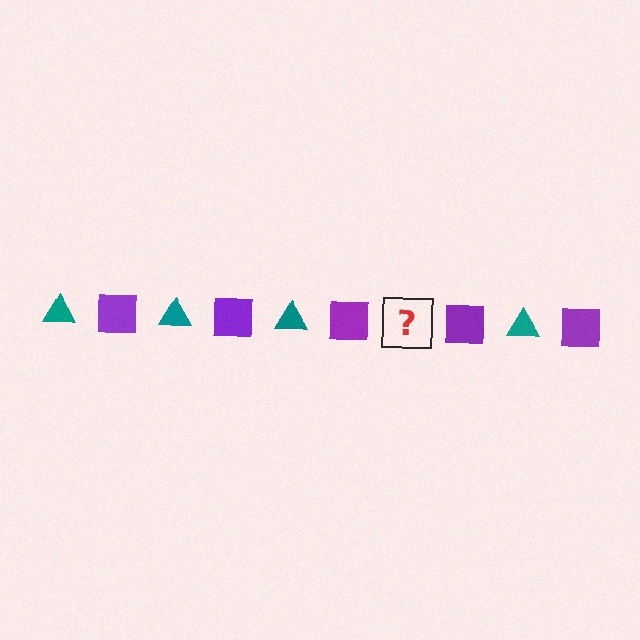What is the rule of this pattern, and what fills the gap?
The rule is that the pattern alternates between teal triangle and purple square. The gap should be filled with a teal triangle.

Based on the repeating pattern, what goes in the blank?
The blank should be a teal triangle.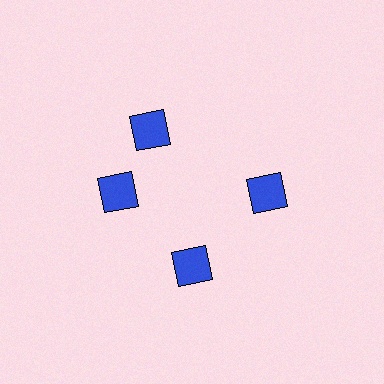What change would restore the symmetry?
The symmetry would be restored by rotating it back into even spacing with its neighbors so that all 4 diamonds sit at equal angles and equal distance from the center.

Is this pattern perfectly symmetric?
No. The 4 blue diamonds are arranged in a ring, but one element near the 12 o'clock position is rotated out of alignment along the ring, breaking the 4-fold rotational symmetry.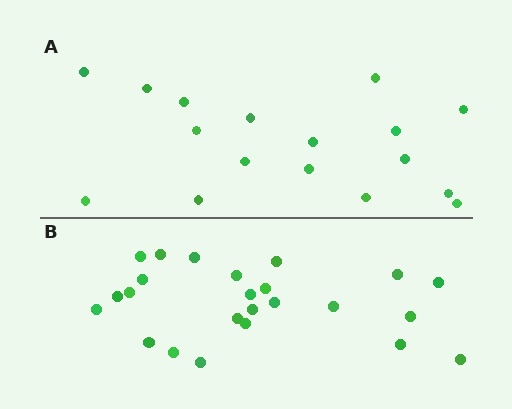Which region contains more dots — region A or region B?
Region B (the bottom region) has more dots.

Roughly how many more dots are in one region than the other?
Region B has roughly 8 or so more dots than region A.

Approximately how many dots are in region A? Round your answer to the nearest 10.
About 20 dots. (The exact count is 17, which rounds to 20.)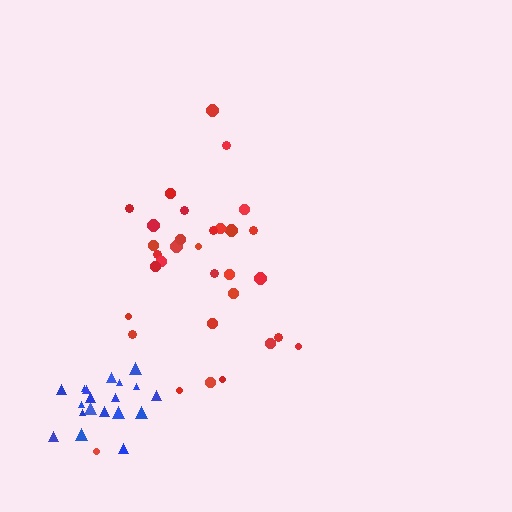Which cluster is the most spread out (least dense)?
Red.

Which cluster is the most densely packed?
Blue.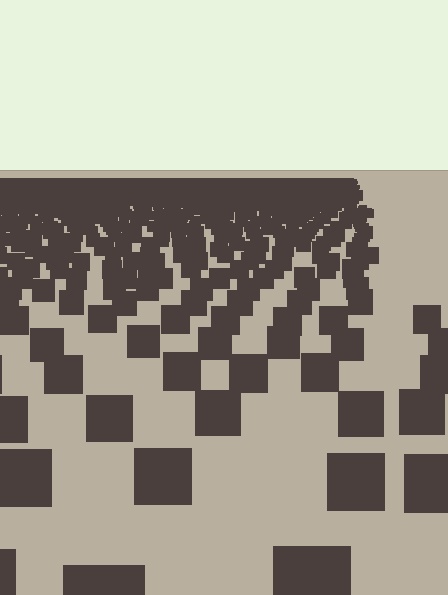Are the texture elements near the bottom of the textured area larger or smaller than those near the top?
Larger. Near the bottom, elements are closer to the viewer and appear at a bigger on-screen size.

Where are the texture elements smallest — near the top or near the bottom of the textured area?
Near the top.